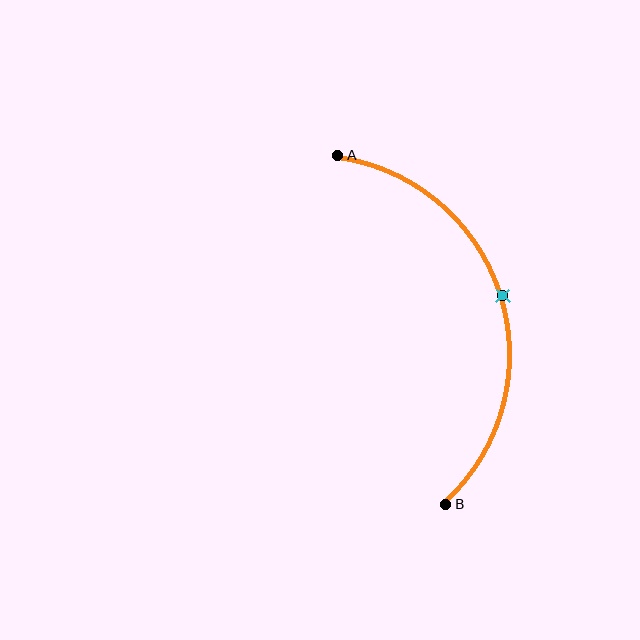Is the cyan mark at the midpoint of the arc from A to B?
Yes. The cyan mark lies on the arc at equal arc-length from both A and B — it is the arc midpoint.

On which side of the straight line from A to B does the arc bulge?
The arc bulges to the right of the straight line connecting A and B.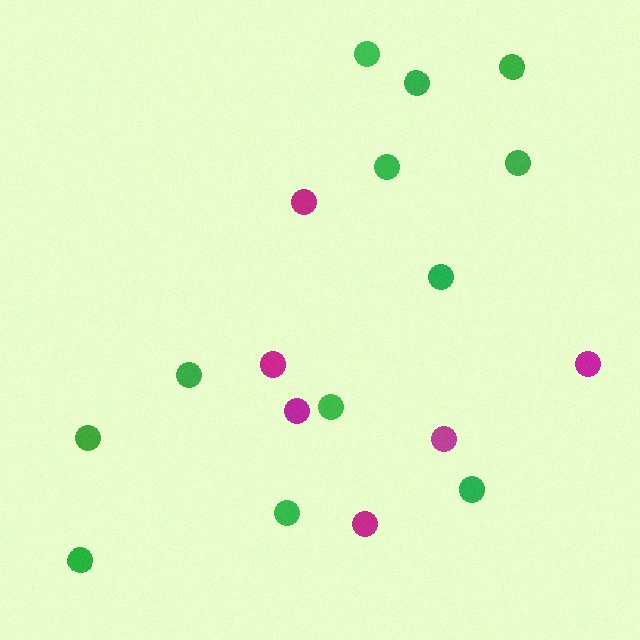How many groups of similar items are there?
There are 2 groups: one group of green circles (12) and one group of magenta circles (6).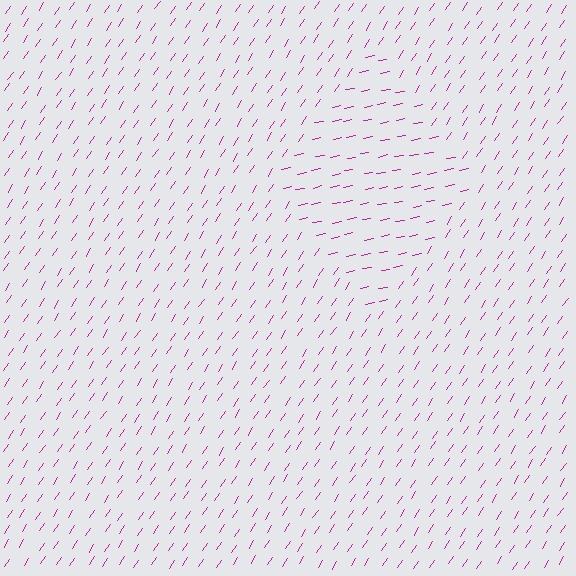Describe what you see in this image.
The image is filled with small magenta line segments. A diamond region in the image has lines oriented differently from the surrounding lines, creating a visible texture boundary.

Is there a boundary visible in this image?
Yes, there is a texture boundary formed by a change in line orientation.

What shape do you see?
I see a diamond.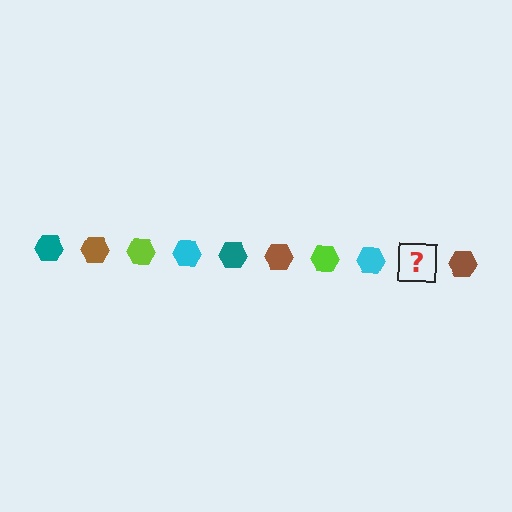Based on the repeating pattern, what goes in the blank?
The blank should be a teal hexagon.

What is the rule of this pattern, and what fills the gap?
The rule is that the pattern cycles through teal, brown, lime, cyan hexagons. The gap should be filled with a teal hexagon.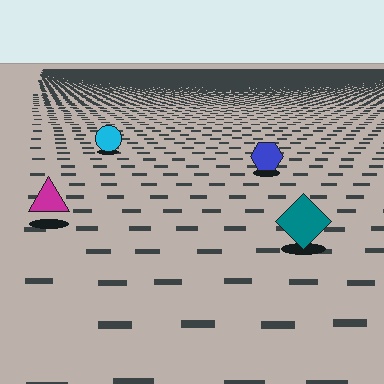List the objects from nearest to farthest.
From nearest to farthest: the teal diamond, the magenta triangle, the blue hexagon, the cyan circle.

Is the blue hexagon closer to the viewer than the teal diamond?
No. The teal diamond is closer — you can tell from the texture gradient: the ground texture is coarser near it.